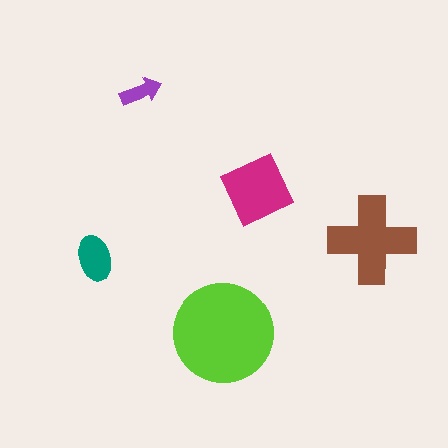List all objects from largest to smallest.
The lime circle, the brown cross, the magenta diamond, the teal ellipse, the purple arrow.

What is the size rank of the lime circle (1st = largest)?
1st.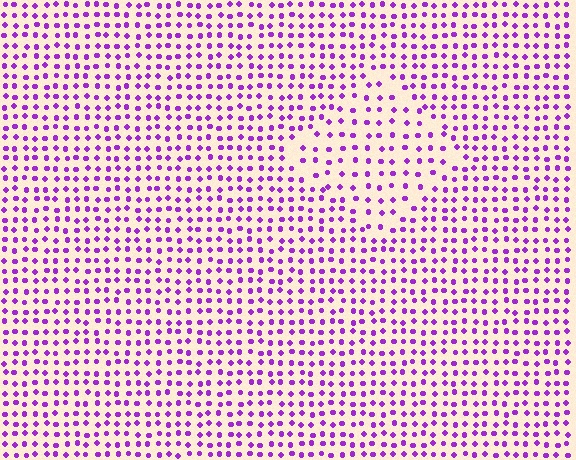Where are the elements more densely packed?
The elements are more densely packed outside the diamond boundary.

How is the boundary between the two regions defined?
The boundary is defined by a change in element density (approximately 1.6x ratio). All elements are the same color, size, and shape.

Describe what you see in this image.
The image contains small purple elements arranged at two different densities. A diamond-shaped region is visible where the elements are less densely packed than the surrounding area.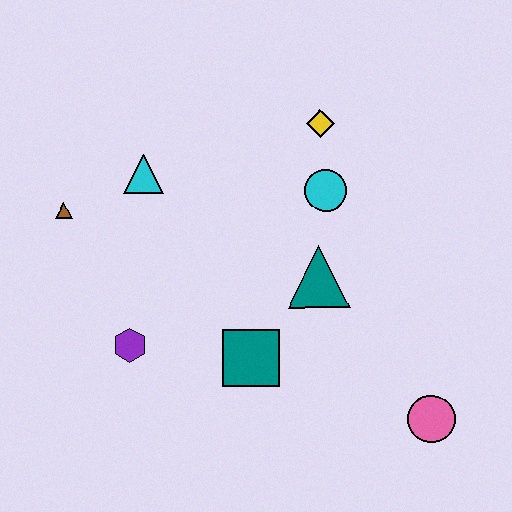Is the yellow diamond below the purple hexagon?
No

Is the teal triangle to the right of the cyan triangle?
Yes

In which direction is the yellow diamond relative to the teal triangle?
The yellow diamond is above the teal triangle.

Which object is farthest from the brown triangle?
The pink circle is farthest from the brown triangle.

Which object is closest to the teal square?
The teal triangle is closest to the teal square.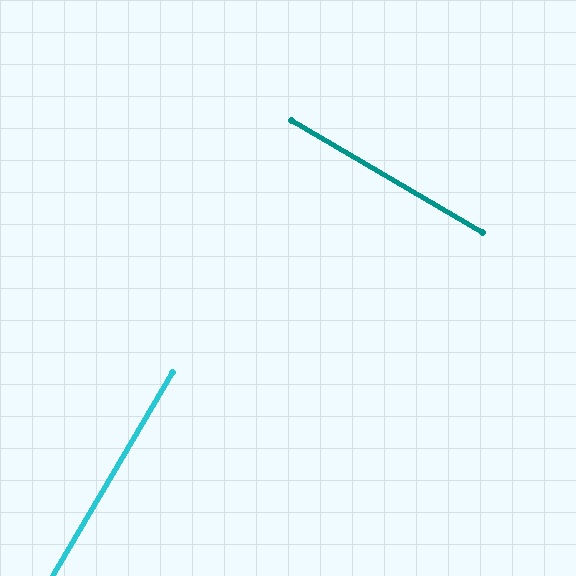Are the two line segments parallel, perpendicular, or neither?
Perpendicular — they meet at approximately 90°.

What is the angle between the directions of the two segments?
Approximately 90 degrees.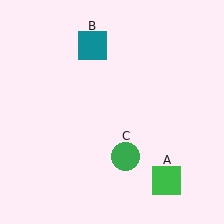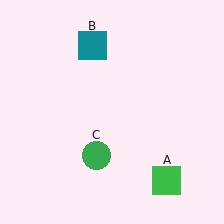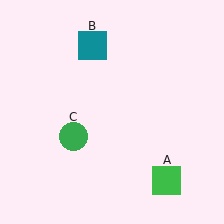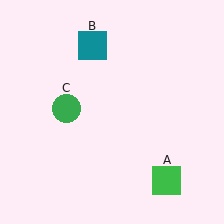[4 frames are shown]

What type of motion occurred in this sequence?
The green circle (object C) rotated clockwise around the center of the scene.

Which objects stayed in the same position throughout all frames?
Green square (object A) and teal square (object B) remained stationary.